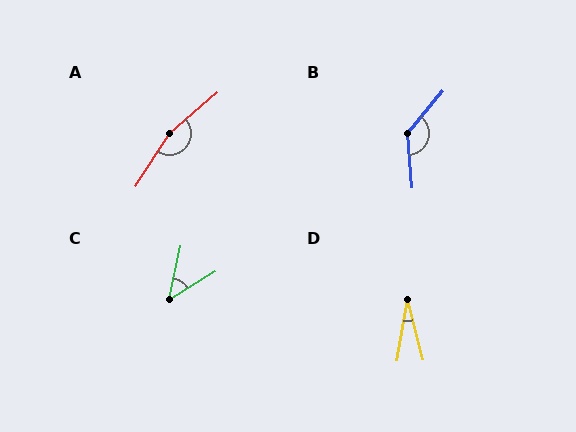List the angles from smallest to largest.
D (23°), C (47°), B (135°), A (163°).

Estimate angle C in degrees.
Approximately 47 degrees.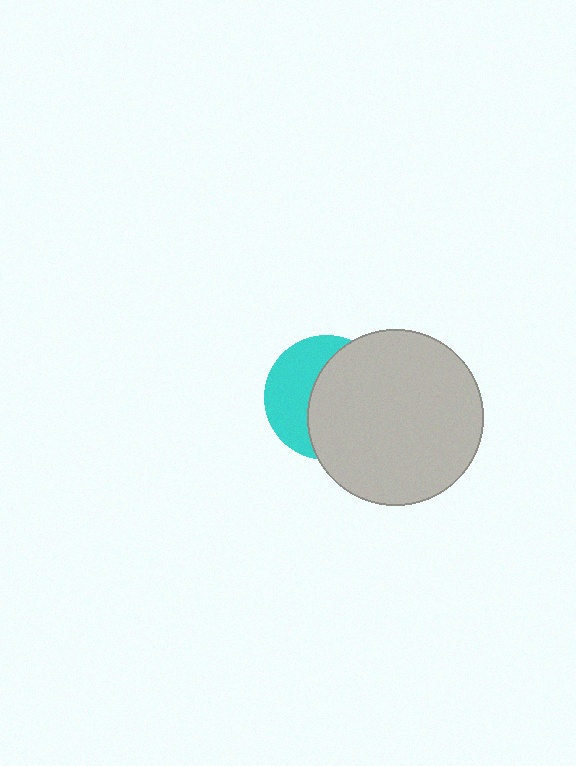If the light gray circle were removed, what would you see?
You would see the complete cyan circle.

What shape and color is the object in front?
The object in front is a light gray circle.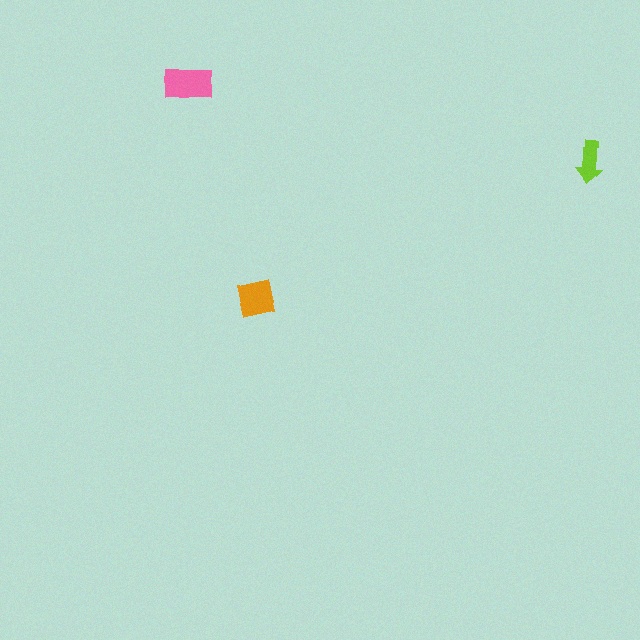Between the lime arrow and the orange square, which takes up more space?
The orange square.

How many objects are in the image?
There are 3 objects in the image.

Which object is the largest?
The pink rectangle.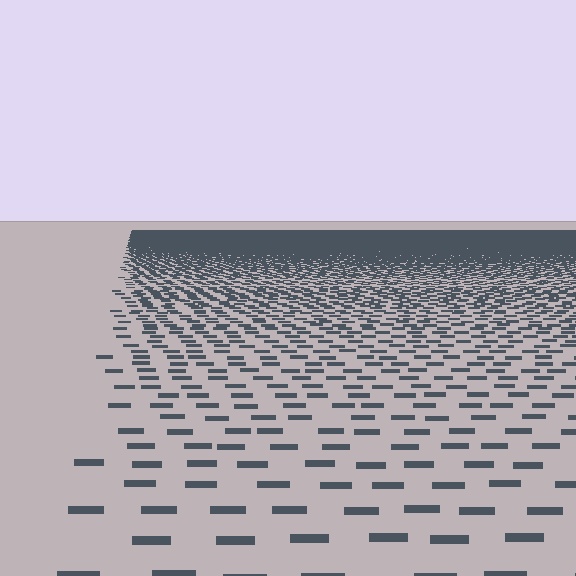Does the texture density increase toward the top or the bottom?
Density increases toward the top.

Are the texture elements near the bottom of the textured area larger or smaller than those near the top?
Larger. Near the bottom, elements are closer to the viewer and appear at a bigger on-screen size.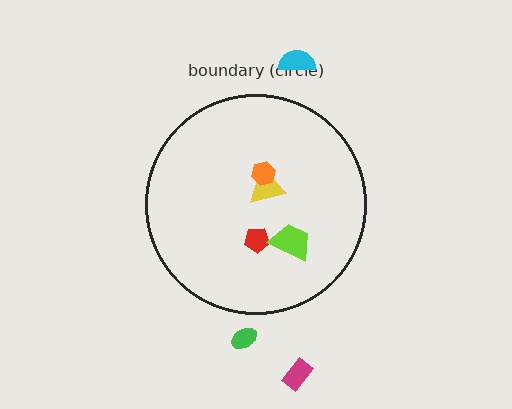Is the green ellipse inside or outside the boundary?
Outside.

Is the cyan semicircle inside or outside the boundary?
Outside.